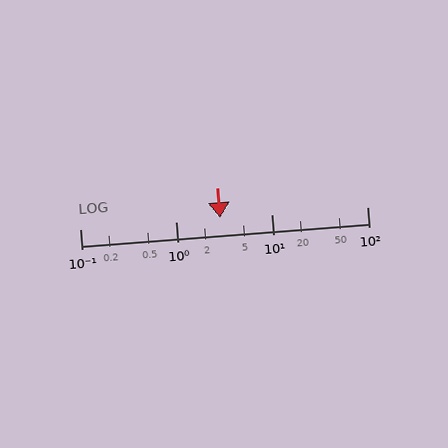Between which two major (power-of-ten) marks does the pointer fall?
The pointer is between 1 and 10.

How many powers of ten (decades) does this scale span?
The scale spans 3 decades, from 0.1 to 100.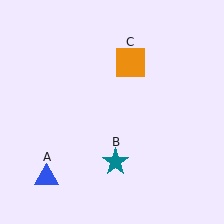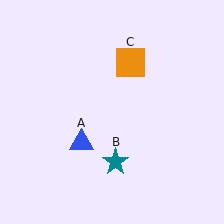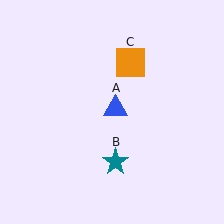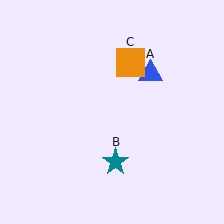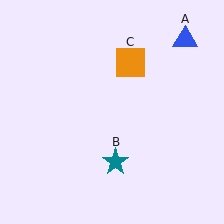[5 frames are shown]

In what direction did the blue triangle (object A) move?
The blue triangle (object A) moved up and to the right.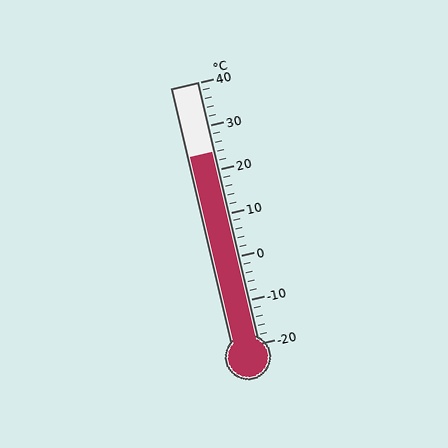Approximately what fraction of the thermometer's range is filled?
The thermometer is filled to approximately 75% of its range.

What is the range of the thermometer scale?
The thermometer scale ranges from -20°C to 40°C.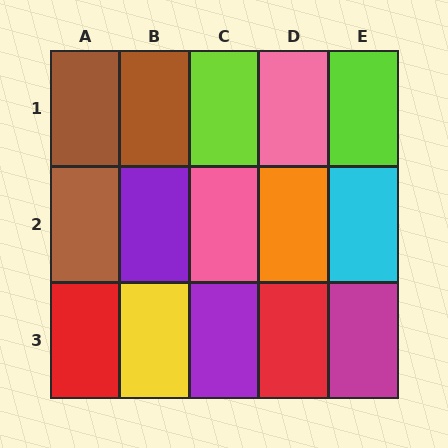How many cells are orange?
1 cell is orange.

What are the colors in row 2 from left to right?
Brown, purple, pink, orange, cyan.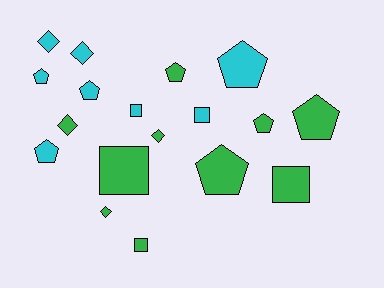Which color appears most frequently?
Green, with 10 objects.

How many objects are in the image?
There are 18 objects.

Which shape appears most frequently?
Pentagon, with 8 objects.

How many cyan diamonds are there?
There are 2 cyan diamonds.